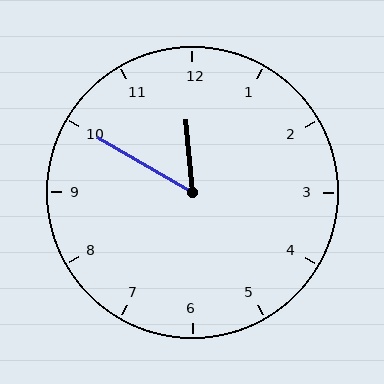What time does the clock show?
11:50.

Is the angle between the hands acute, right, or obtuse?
It is acute.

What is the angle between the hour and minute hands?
Approximately 55 degrees.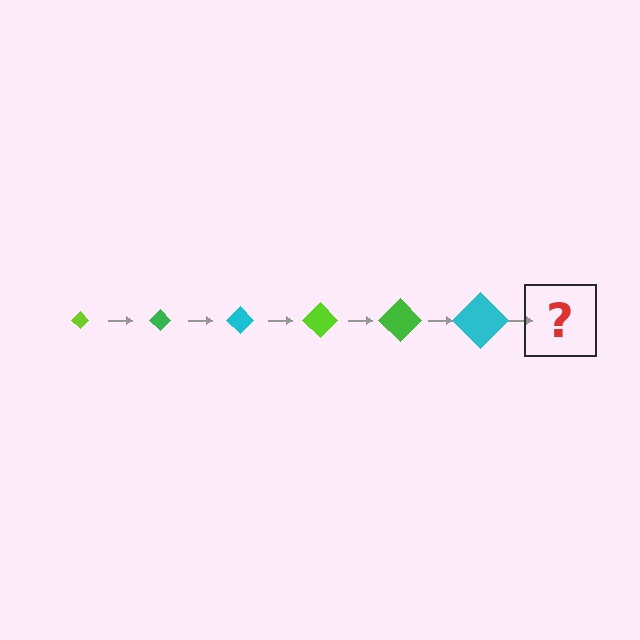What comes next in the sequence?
The next element should be a lime diamond, larger than the previous one.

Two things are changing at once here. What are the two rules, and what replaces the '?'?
The two rules are that the diamond grows larger each step and the color cycles through lime, green, and cyan. The '?' should be a lime diamond, larger than the previous one.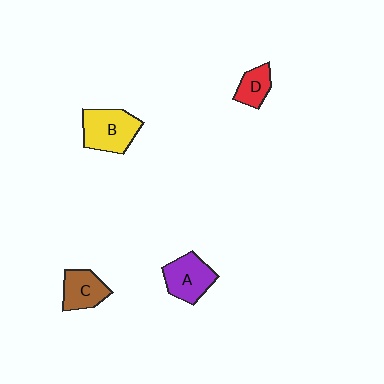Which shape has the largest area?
Shape B (yellow).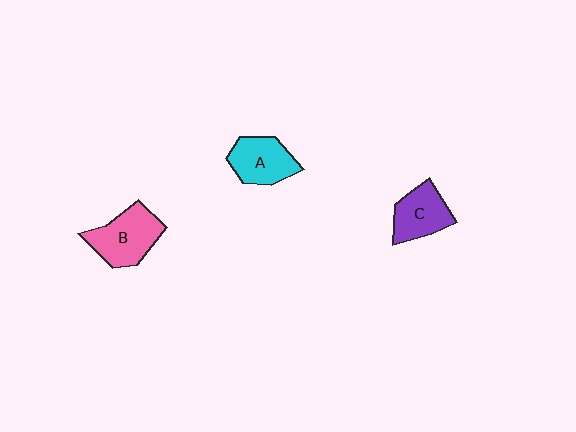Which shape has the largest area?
Shape B (pink).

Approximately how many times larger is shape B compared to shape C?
Approximately 1.2 times.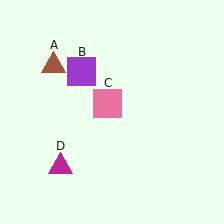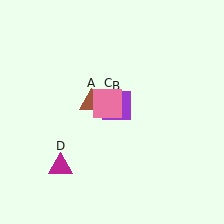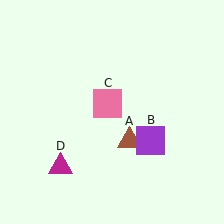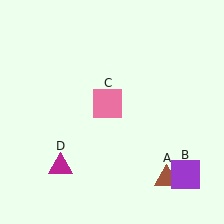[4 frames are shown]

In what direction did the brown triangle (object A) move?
The brown triangle (object A) moved down and to the right.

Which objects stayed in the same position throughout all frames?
Pink square (object C) and magenta triangle (object D) remained stationary.